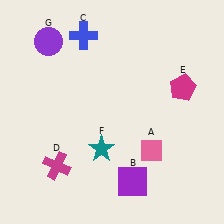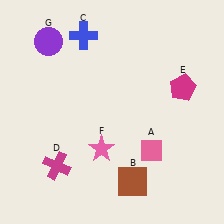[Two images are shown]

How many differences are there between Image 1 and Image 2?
There are 2 differences between the two images.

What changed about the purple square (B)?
In Image 1, B is purple. In Image 2, it changed to brown.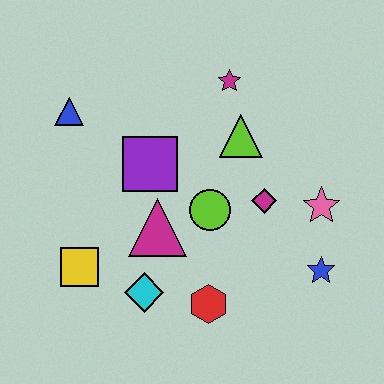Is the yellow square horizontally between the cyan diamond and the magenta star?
No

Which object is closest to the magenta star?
The lime triangle is closest to the magenta star.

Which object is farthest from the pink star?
The blue triangle is farthest from the pink star.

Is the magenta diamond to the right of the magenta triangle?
Yes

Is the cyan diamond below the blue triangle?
Yes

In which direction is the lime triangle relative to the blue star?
The lime triangle is above the blue star.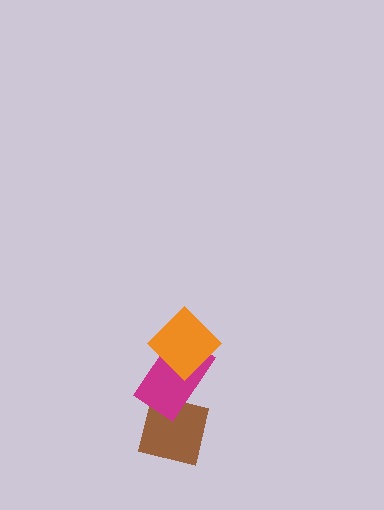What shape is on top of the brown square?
The magenta rectangle is on top of the brown square.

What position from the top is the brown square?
The brown square is 3rd from the top.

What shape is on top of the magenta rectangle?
The orange diamond is on top of the magenta rectangle.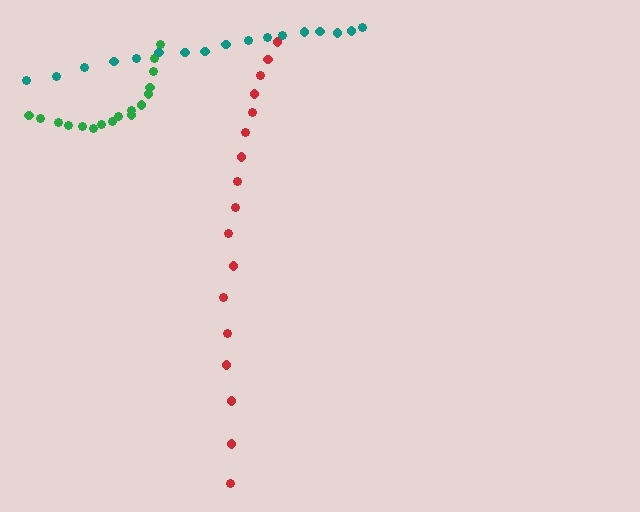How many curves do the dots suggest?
There are 3 distinct paths.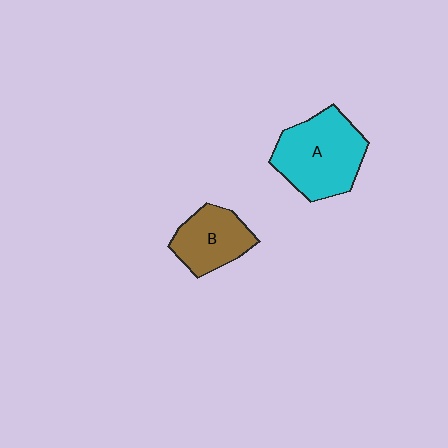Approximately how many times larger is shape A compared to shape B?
Approximately 1.5 times.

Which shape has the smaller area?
Shape B (brown).